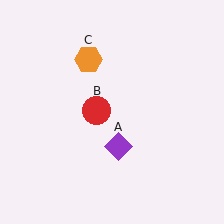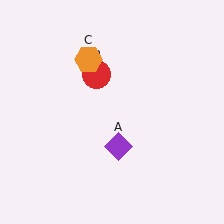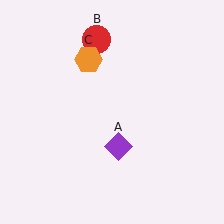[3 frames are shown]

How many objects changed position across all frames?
1 object changed position: red circle (object B).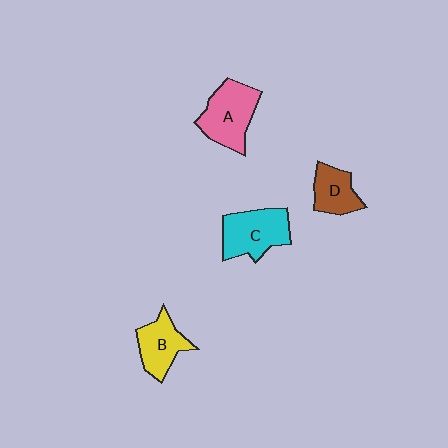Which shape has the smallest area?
Shape D (brown).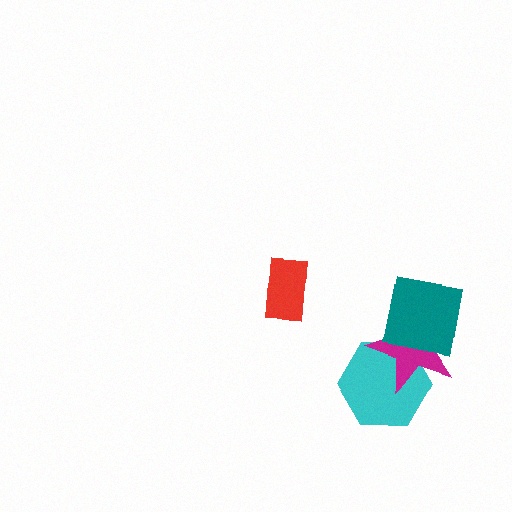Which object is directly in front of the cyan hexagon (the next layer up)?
The magenta star is directly in front of the cyan hexagon.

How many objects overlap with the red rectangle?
0 objects overlap with the red rectangle.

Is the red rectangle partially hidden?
No, no other shape covers it.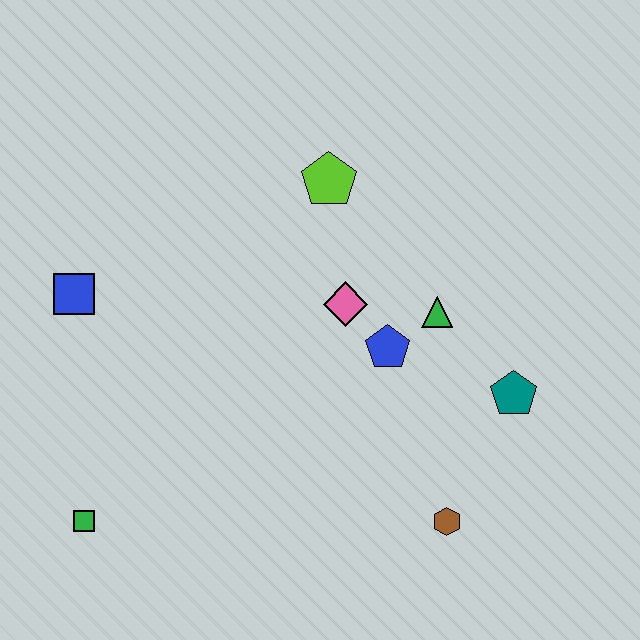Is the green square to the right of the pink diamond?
No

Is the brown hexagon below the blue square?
Yes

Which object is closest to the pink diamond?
The blue pentagon is closest to the pink diamond.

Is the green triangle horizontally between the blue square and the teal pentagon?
Yes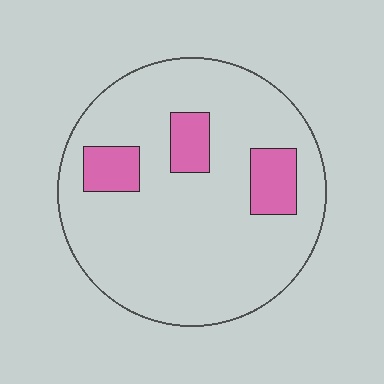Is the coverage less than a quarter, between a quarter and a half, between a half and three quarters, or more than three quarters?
Less than a quarter.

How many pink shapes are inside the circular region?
3.